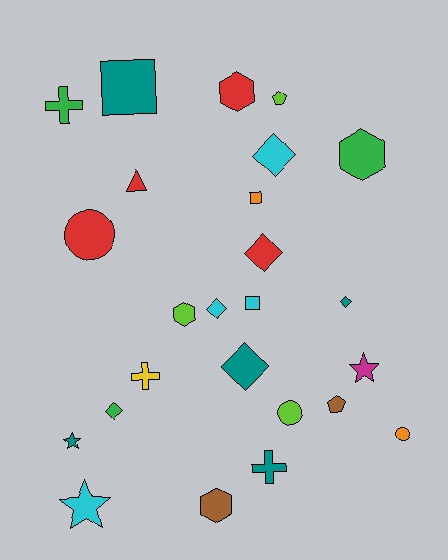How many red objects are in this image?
There are 4 red objects.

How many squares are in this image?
There are 3 squares.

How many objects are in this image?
There are 25 objects.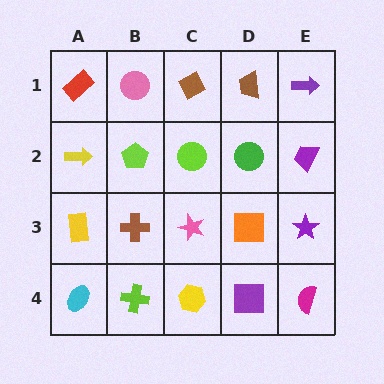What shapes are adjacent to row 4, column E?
A purple star (row 3, column E), a purple square (row 4, column D).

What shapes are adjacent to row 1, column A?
A yellow arrow (row 2, column A), a pink circle (row 1, column B).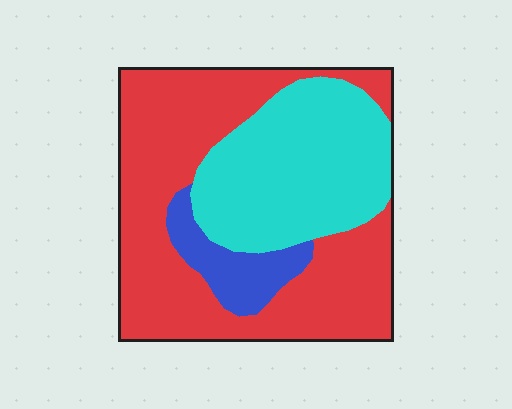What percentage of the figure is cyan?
Cyan takes up about one third (1/3) of the figure.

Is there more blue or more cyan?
Cyan.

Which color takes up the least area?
Blue, at roughly 10%.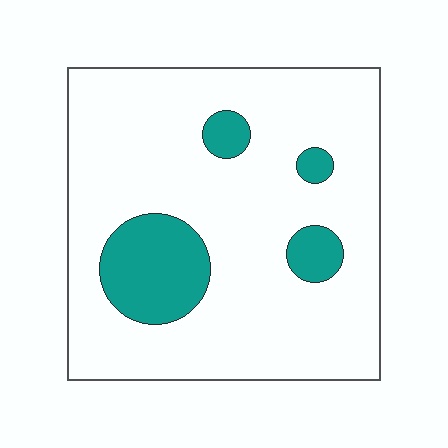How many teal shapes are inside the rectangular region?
4.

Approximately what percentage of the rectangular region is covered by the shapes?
Approximately 15%.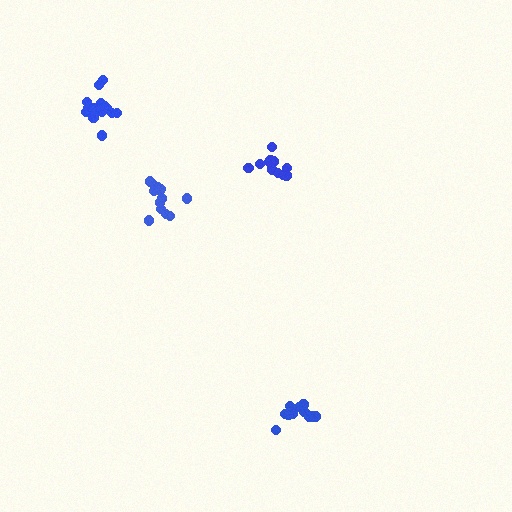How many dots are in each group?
Group 1: 11 dots, Group 2: 14 dots, Group 3: 12 dots, Group 4: 15 dots (52 total).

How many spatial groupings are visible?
There are 4 spatial groupings.